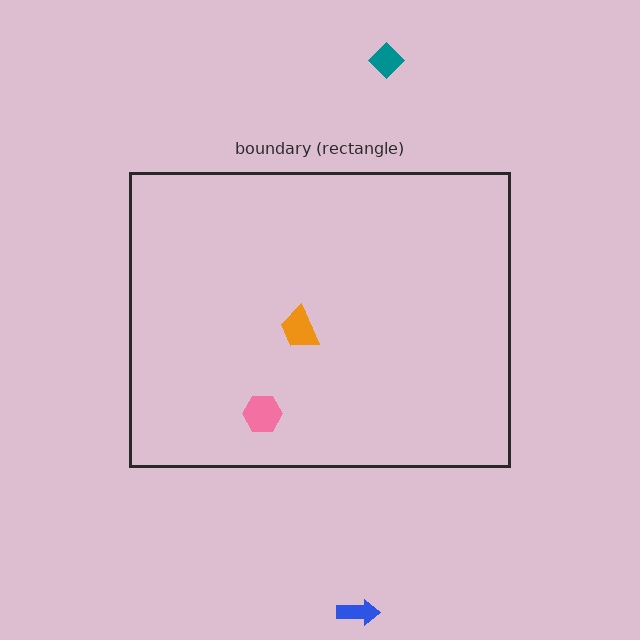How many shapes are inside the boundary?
2 inside, 2 outside.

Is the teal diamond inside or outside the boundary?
Outside.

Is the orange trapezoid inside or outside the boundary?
Inside.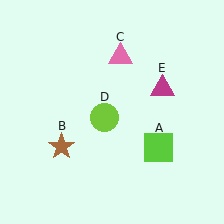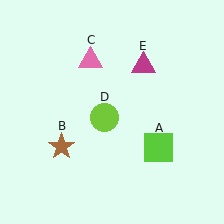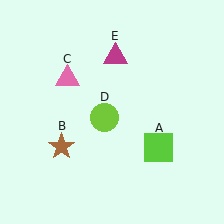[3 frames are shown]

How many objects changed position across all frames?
2 objects changed position: pink triangle (object C), magenta triangle (object E).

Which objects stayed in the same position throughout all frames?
Lime square (object A) and brown star (object B) and lime circle (object D) remained stationary.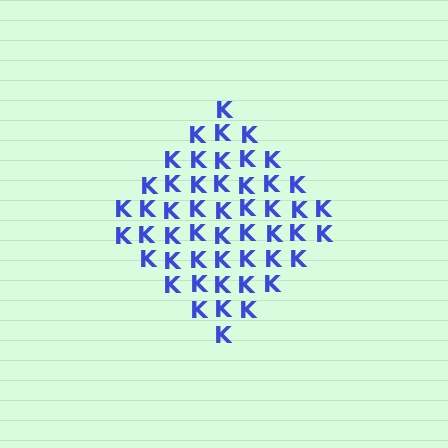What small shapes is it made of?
It is made of small letter K's.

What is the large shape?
The large shape is a diamond.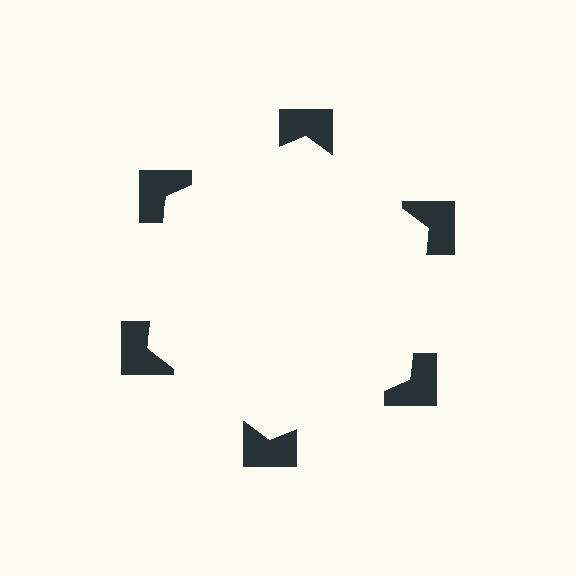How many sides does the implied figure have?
6 sides.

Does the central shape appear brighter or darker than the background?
It typically appears slightly brighter than the background, even though no actual brightness change is drawn.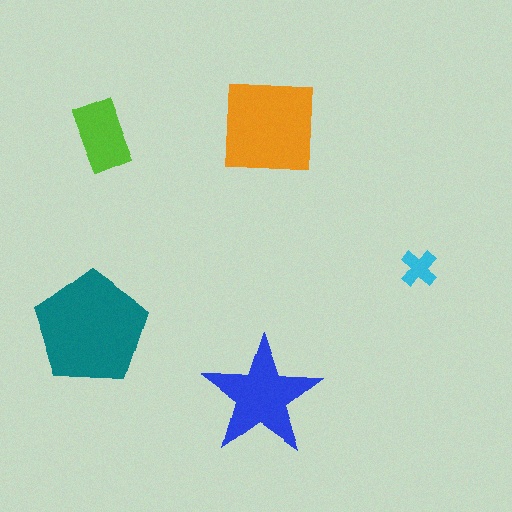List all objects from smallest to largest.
The cyan cross, the lime rectangle, the blue star, the orange square, the teal pentagon.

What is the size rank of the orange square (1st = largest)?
2nd.